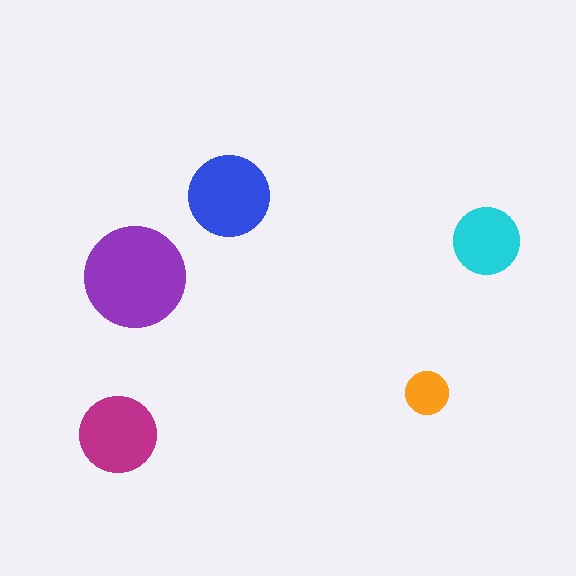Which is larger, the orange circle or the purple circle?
The purple one.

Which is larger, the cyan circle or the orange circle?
The cyan one.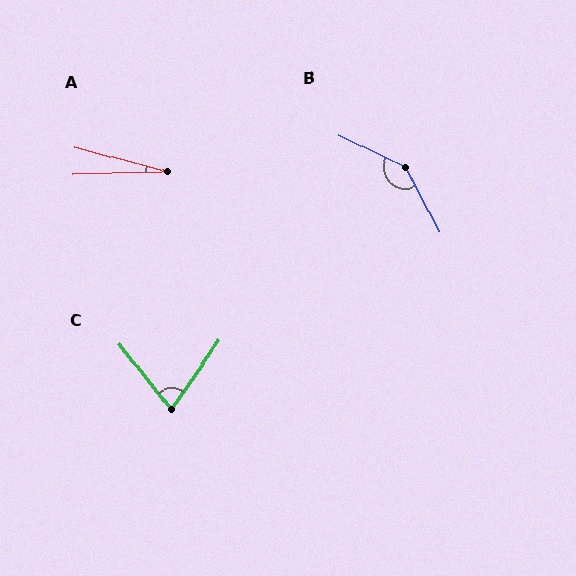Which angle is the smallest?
A, at approximately 16 degrees.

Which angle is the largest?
B, at approximately 143 degrees.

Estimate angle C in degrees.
Approximately 73 degrees.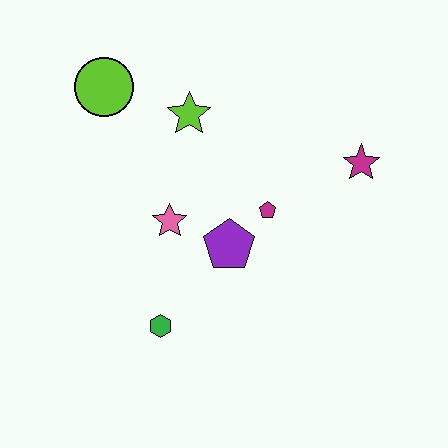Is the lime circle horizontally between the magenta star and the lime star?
No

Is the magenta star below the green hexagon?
No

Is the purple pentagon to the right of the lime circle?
Yes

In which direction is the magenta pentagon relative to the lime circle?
The magenta pentagon is to the right of the lime circle.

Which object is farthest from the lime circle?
The magenta star is farthest from the lime circle.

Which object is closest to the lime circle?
The lime star is closest to the lime circle.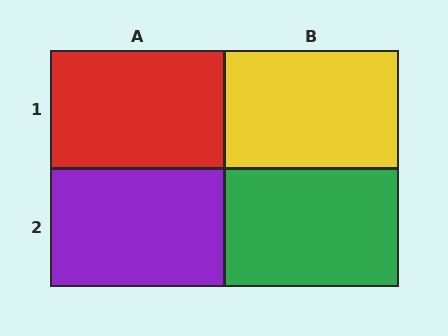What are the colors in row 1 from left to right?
Red, yellow.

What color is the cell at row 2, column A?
Purple.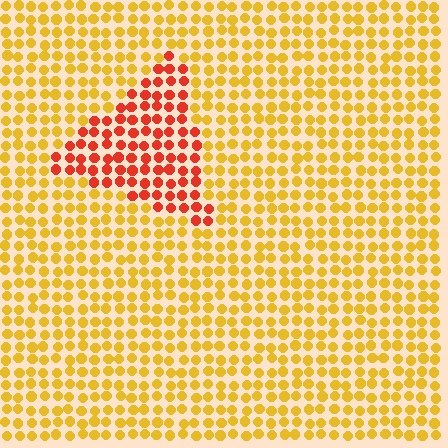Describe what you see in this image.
The image is filled with small yellow elements in a uniform arrangement. A triangle-shaped region is visible where the elements are tinted to a slightly different hue, forming a subtle color boundary.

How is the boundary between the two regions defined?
The boundary is defined purely by a slight shift in hue (about 42 degrees). Spacing, size, and orientation are identical on both sides.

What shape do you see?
I see a triangle.